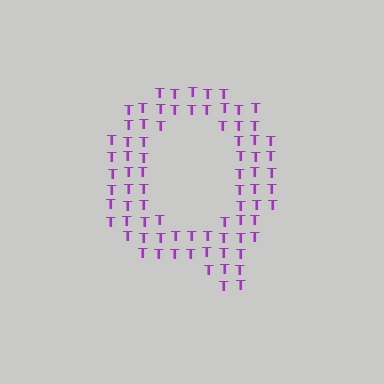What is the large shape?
The large shape is the letter Q.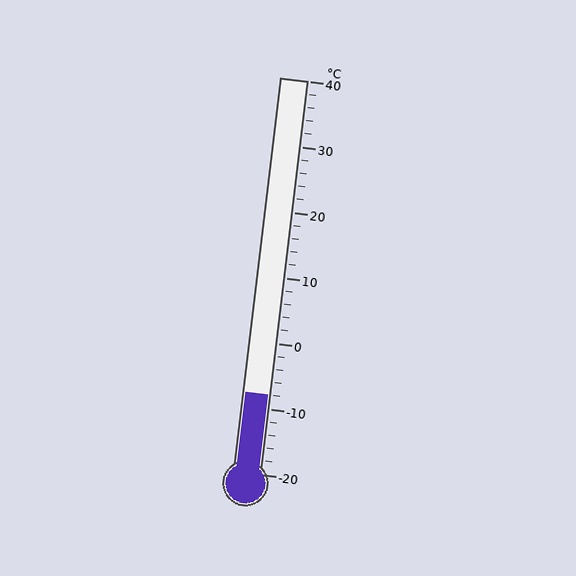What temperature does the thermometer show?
The thermometer shows approximately -8°C.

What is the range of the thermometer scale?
The thermometer scale ranges from -20°C to 40°C.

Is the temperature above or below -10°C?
The temperature is above -10°C.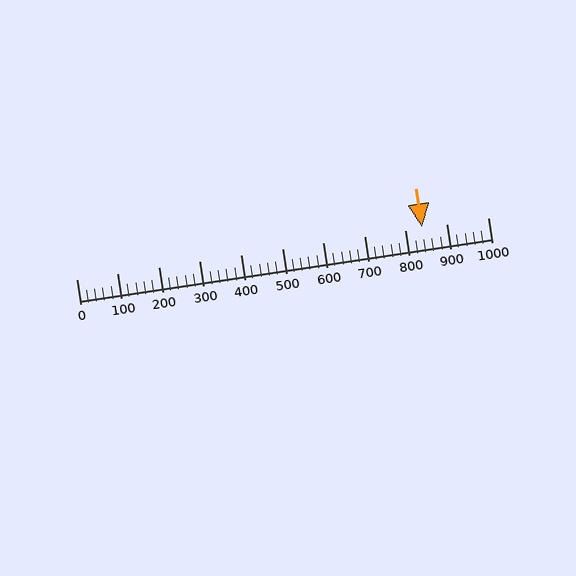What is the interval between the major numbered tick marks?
The major tick marks are spaced 100 units apart.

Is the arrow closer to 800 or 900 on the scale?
The arrow is closer to 800.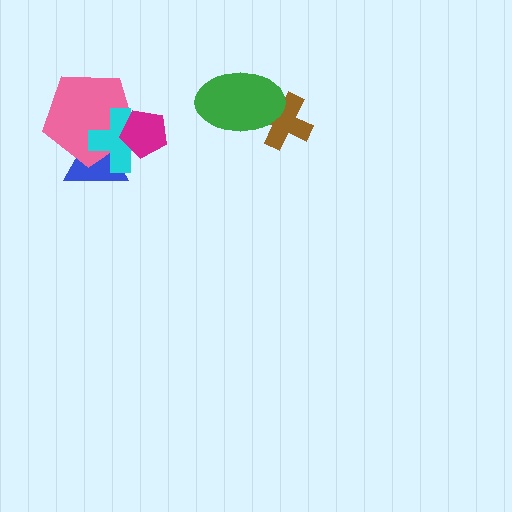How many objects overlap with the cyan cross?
3 objects overlap with the cyan cross.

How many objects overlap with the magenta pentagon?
3 objects overlap with the magenta pentagon.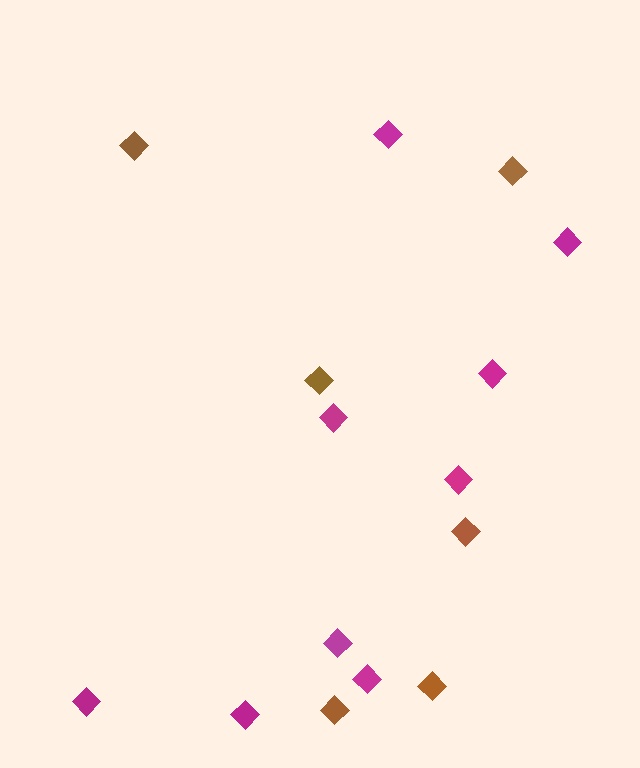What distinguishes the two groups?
There are 2 groups: one group of magenta diamonds (9) and one group of brown diamonds (6).